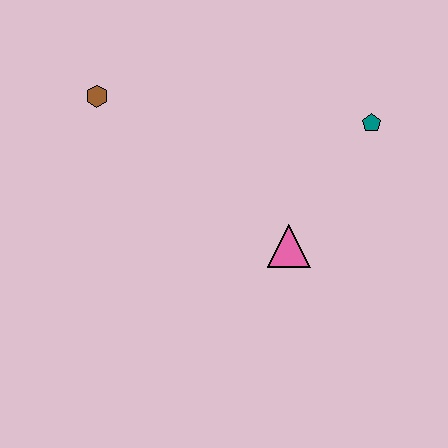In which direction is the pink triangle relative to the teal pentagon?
The pink triangle is below the teal pentagon.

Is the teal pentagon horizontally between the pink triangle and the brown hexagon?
No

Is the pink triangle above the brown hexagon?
No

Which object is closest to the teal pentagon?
The pink triangle is closest to the teal pentagon.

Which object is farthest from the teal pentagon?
The brown hexagon is farthest from the teal pentagon.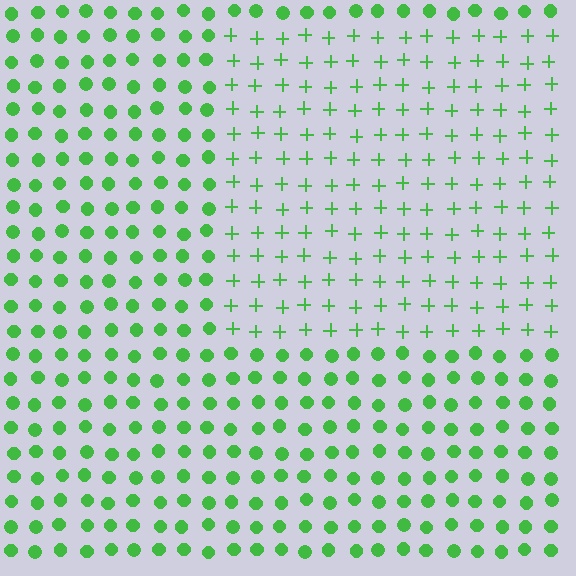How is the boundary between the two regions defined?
The boundary is defined by a change in element shape: plus signs inside vs. circles outside. All elements share the same color and spacing.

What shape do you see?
I see a rectangle.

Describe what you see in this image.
The image is filled with small green elements arranged in a uniform grid. A rectangle-shaped region contains plus signs, while the surrounding area contains circles. The boundary is defined purely by the change in element shape.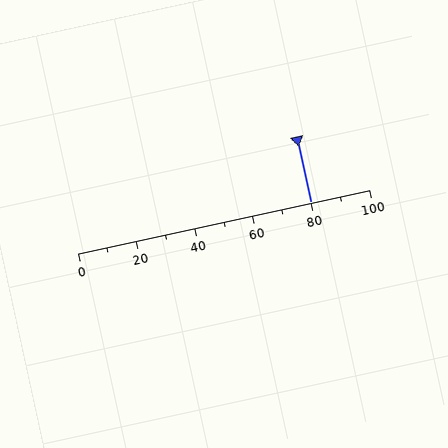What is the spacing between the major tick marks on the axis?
The major ticks are spaced 20 apart.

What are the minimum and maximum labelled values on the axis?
The axis runs from 0 to 100.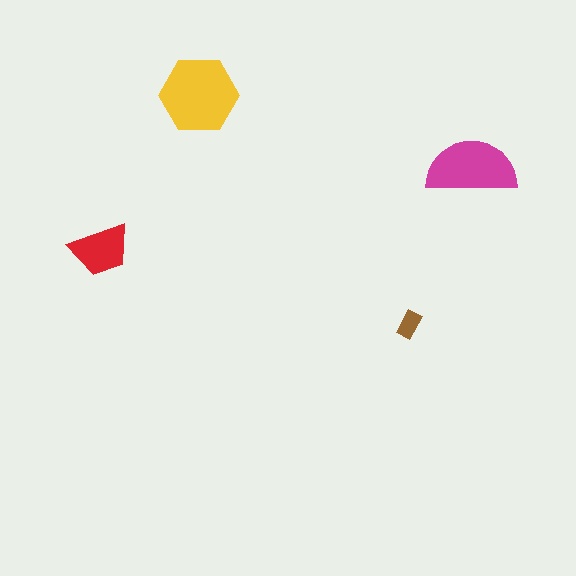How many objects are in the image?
There are 4 objects in the image.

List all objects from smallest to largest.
The brown rectangle, the red trapezoid, the magenta semicircle, the yellow hexagon.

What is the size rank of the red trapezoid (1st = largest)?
3rd.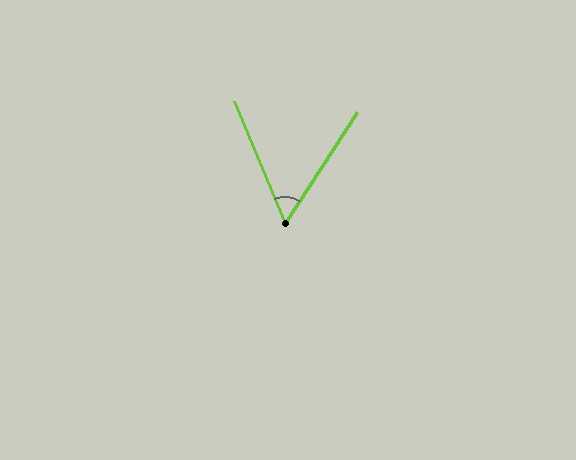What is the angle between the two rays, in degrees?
Approximately 56 degrees.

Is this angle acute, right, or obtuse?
It is acute.